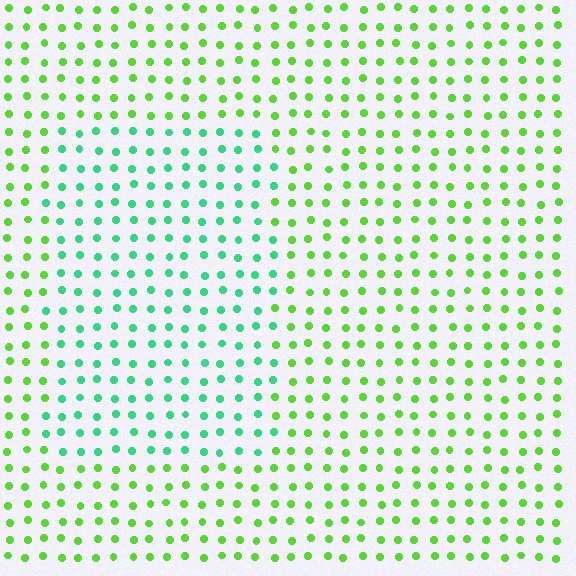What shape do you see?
I see a rectangle.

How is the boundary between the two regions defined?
The boundary is defined purely by a slight shift in hue (about 43 degrees). Spacing, size, and orientation are identical on both sides.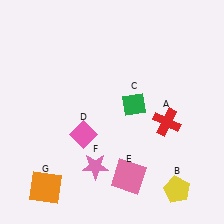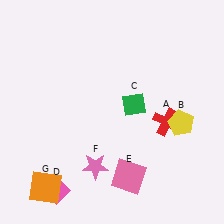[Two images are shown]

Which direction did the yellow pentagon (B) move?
The yellow pentagon (B) moved up.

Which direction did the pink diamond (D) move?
The pink diamond (D) moved down.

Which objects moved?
The objects that moved are: the yellow pentagon (B), the pink diamond (D).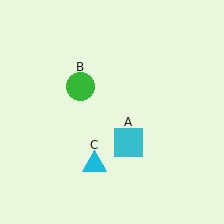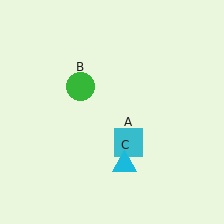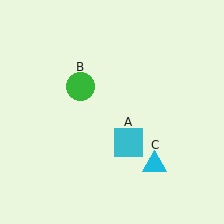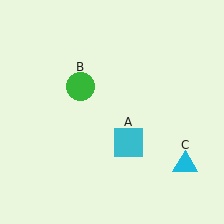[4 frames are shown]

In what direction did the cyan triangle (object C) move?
The cyan triangle (object C) moved right.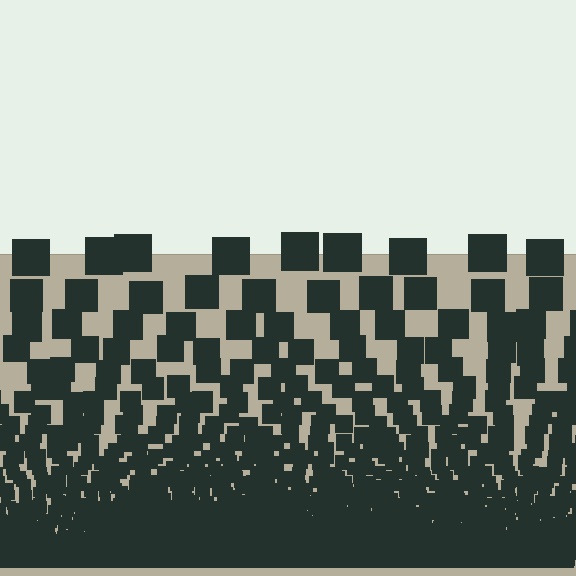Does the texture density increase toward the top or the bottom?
Density increases toward the bottom.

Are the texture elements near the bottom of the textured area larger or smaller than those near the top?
Smaller. The gradient is inverted — elements near the bottom are smaller and denser.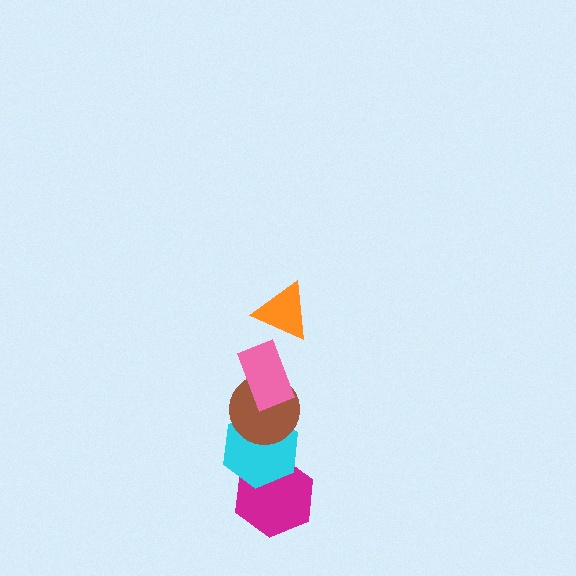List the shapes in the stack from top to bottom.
From top to bottom: the orange triangle, the pink rectangle, the brown circle, the cyan hexagon, the magenta hexagon.